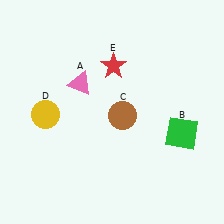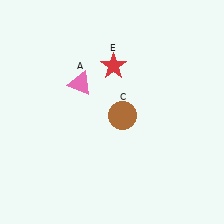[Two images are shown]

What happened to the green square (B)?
The green square (B) was removed in Image 2. It was in the bottom-right area of Image 1.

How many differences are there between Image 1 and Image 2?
There are 2 differences between the two images.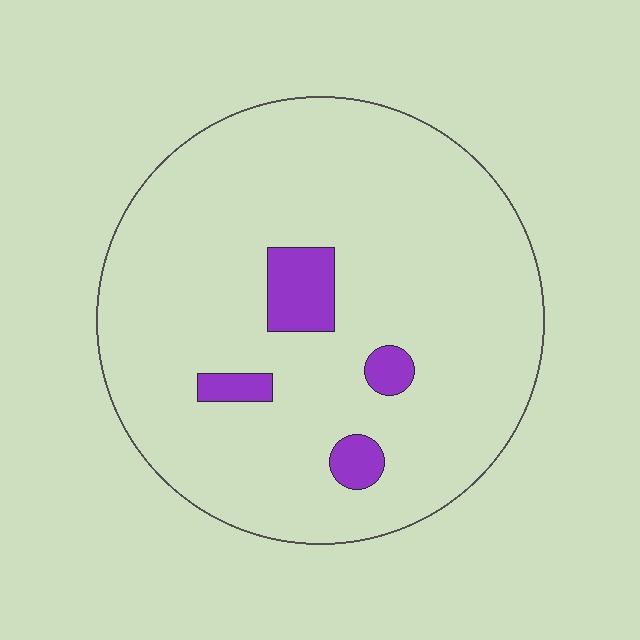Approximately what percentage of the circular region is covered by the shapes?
Approximately 10%.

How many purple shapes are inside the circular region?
4.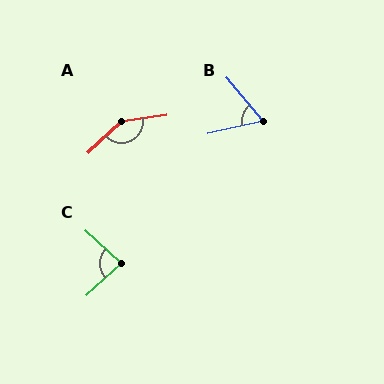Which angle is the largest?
A, at approximately 145 degrees.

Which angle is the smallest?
B, at approximately 62 degrees.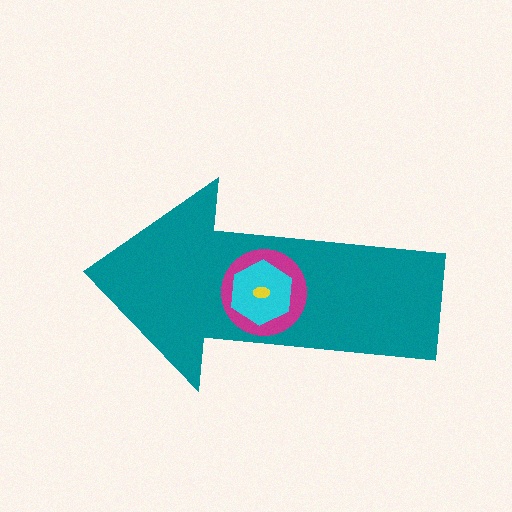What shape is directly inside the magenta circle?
The cyan hexagon.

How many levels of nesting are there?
4.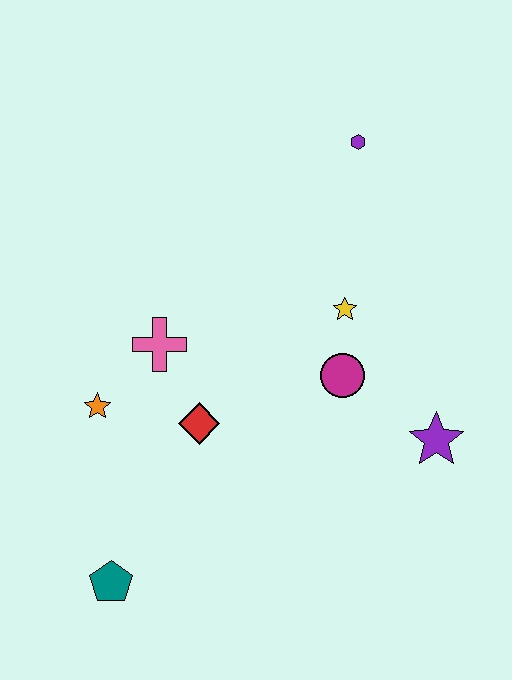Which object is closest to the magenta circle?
The yellow star is closest to the magenta circle.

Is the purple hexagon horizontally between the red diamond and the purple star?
Yes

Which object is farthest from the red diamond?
The purple hexagon is farthest from the red diamond.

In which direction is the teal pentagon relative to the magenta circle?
The teal pentagon is to the left of the magenta circle.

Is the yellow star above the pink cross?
Yes